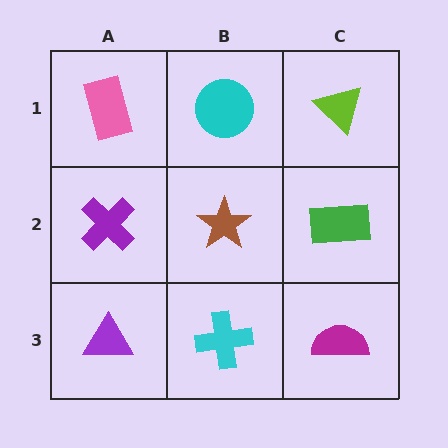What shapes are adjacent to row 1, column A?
A purple cross (row 2, column A), a cyan circle (row 1, column B).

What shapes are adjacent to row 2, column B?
A cyan circle (row 1, column B), a cyan cross (row 3, column B), a purple cross (row 2, column A), a green rectangle (row 2, column C).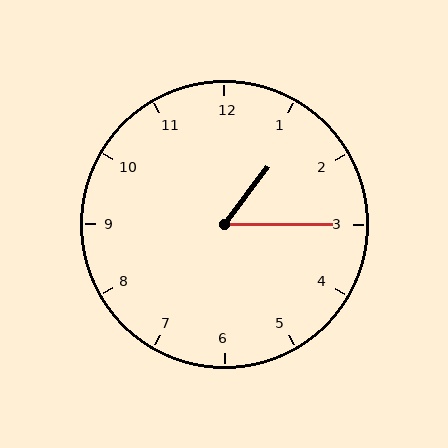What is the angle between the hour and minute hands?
Approximately 52 degrees.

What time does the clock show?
1:15.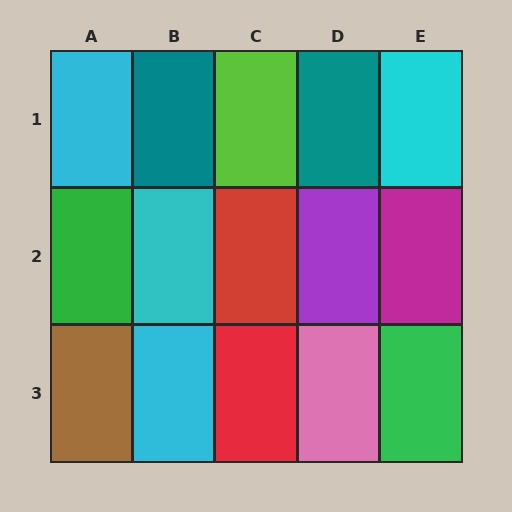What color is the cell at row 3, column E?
Green.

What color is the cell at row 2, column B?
Cyan.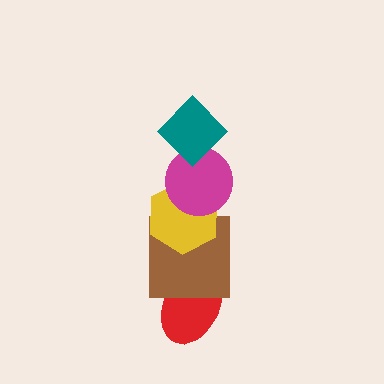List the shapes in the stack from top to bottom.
From top to bottom: the teal diamond, the magenta circle, the yellow hexagon, the brown square, the red ellipse.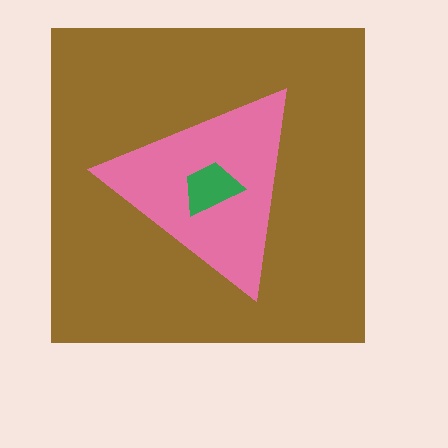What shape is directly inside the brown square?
The pink triangle.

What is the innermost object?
The green trapezoid.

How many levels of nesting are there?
3.